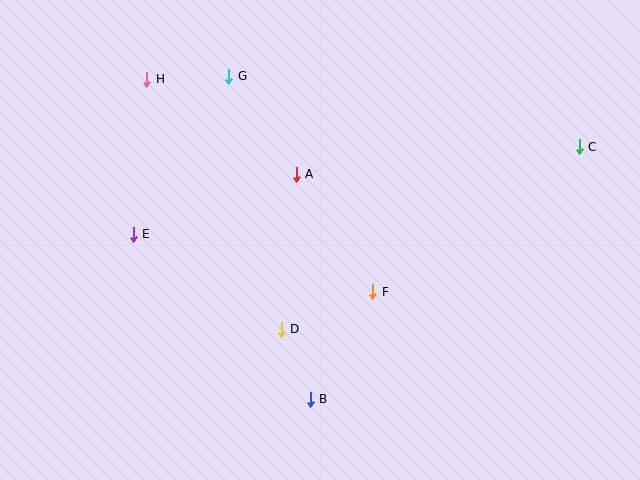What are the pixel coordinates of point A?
Point A is at (296, 174).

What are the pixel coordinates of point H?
Point H is at (147, 79).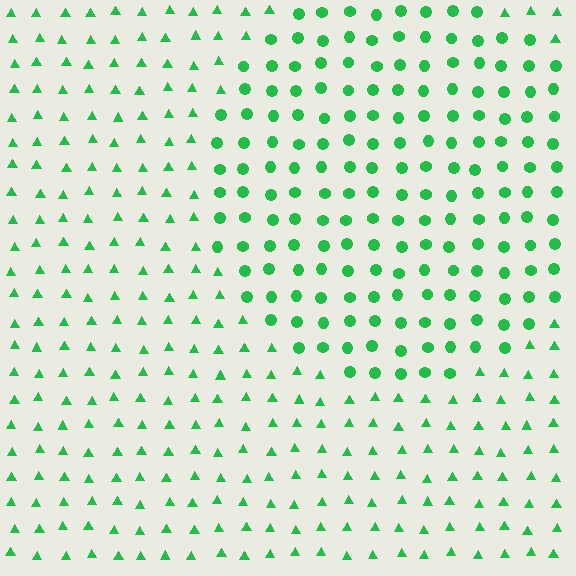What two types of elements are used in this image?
The image uses circles inside the circle region and triangles outside it.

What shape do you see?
I see a circle.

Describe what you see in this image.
The image is filled with small green elements arranged in a uniform grid. A circle-shaped region contains circles, while the surrounding area contains triangles. The boundary is defined purely by the change in element shape.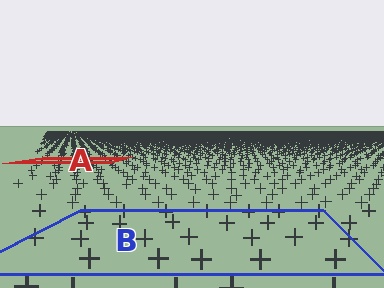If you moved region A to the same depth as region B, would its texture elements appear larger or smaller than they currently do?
They would appear larger. At a closer depth, the same texture elements are projected at a bigger on-screen size.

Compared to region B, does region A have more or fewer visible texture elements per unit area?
Region A has more texture elements per unit area — they are packed more densely because it is farther away.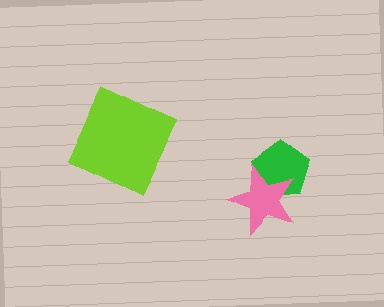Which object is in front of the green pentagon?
The pink star is in front of the green pentagon.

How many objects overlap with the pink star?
1 object overlaps with the pink star.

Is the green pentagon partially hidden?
Yes, it is partially covered by another shape.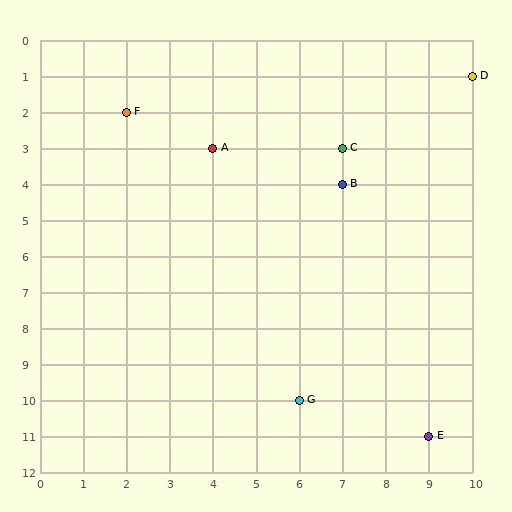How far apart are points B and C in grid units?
Points B and C are 1 row apart.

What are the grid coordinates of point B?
Point B is at grid coordinates (7, 4).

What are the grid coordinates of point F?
Point F is at grid coordinates (2, 2).